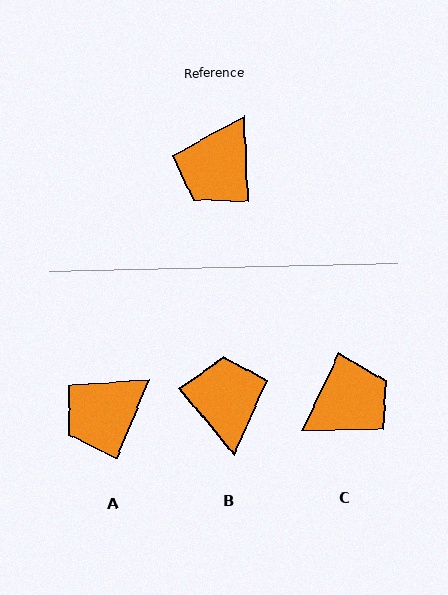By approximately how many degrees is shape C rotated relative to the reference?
Approximately 151 degrees counter-clockwise.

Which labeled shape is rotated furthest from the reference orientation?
C, about 151 degrees away.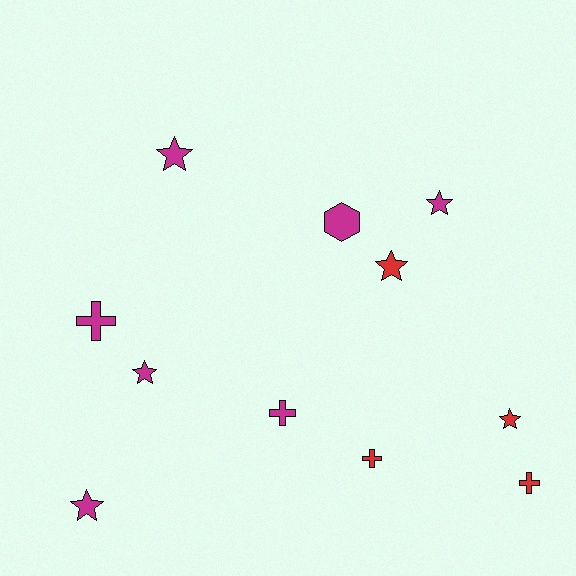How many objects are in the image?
There are 11 objects.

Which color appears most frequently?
Magenta, with 7 objects.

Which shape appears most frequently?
Star, with 6 objects.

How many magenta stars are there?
There are 4 magenta stars.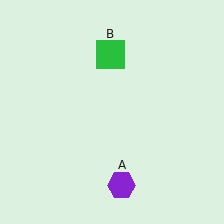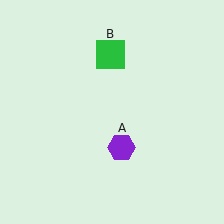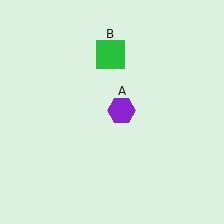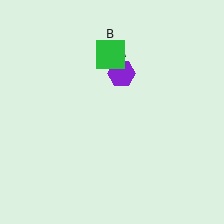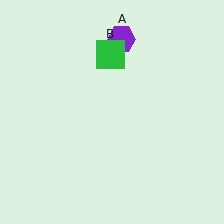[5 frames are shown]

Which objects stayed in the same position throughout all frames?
Green square (object B) remained stationary.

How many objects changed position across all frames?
1 object changed position: purple hexagon (object A).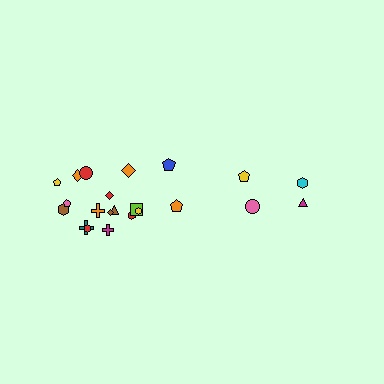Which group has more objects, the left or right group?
The left group.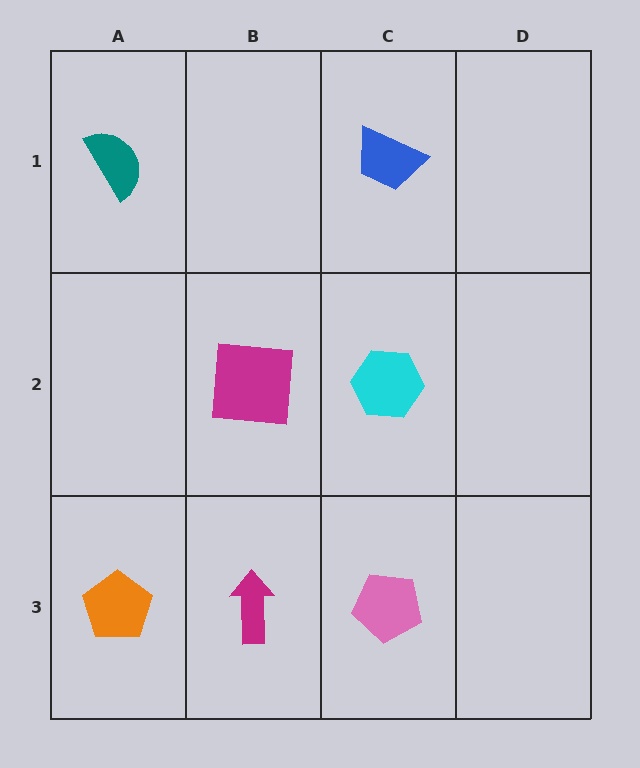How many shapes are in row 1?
2 shapes.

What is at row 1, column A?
A teal semicircle.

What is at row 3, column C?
A pink pentagon.